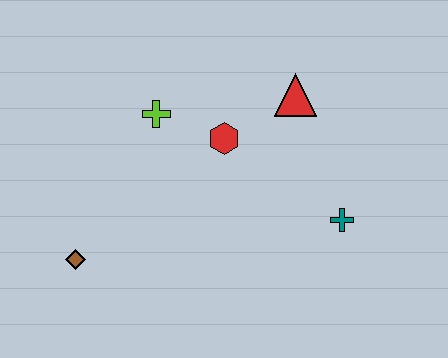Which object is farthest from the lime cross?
The teal cross is farthest from the lime cross.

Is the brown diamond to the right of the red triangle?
No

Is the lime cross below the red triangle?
Yes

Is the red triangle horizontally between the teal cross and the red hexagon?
Yes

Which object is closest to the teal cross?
The red triangle is closest to the teal cross.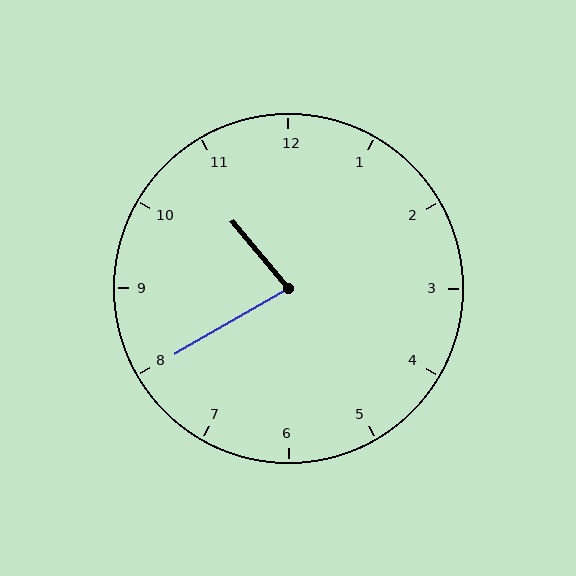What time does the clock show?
10:40.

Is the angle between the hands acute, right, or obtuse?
It is acute.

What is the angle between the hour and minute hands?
Approximately 80 degrees.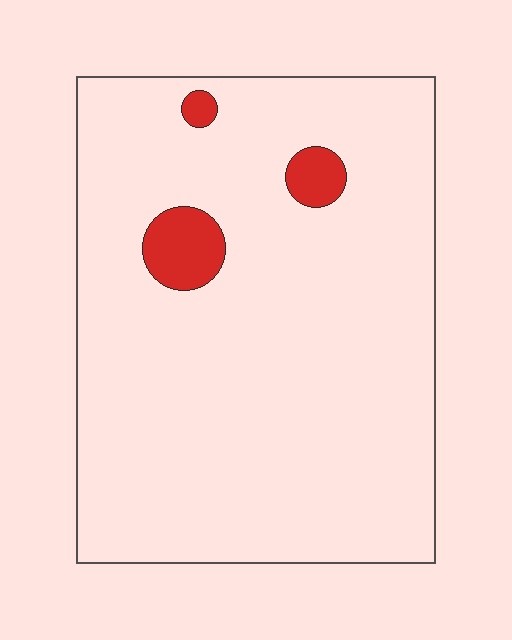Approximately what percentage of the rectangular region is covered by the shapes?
Approximately 5%.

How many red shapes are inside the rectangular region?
3.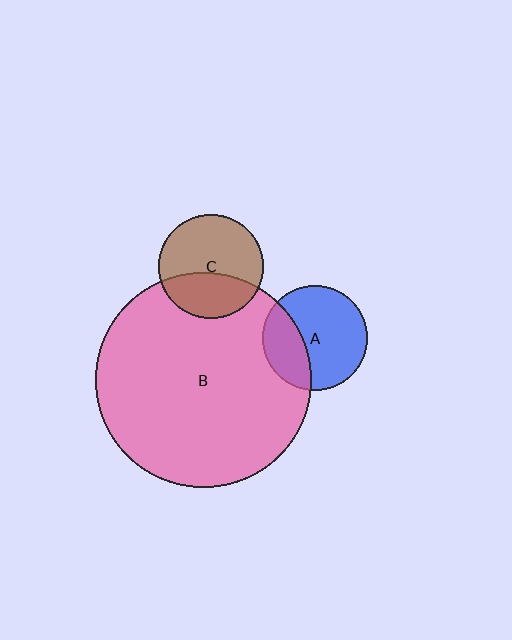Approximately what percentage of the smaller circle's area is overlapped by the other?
Approximately 30%.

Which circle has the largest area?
Circle B (pink).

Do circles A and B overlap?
Yes.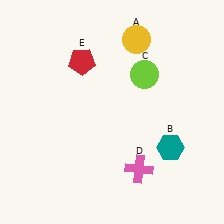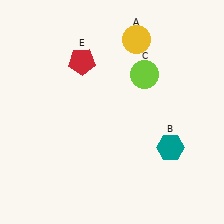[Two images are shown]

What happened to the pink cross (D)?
The pink cross (D) was removed in Image 2. It was in the bottom-right area of Image 1.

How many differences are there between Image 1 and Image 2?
There is 1 difference between the two images.